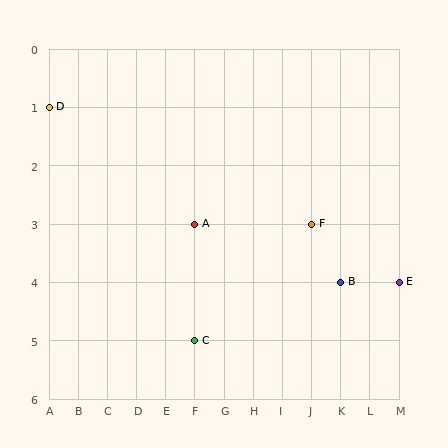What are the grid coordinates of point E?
Point E is at grid coordinates (M, 4).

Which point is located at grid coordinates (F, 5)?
Point C is at (F, 5).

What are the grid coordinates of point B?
Point B is at grid coordinates (K, 4).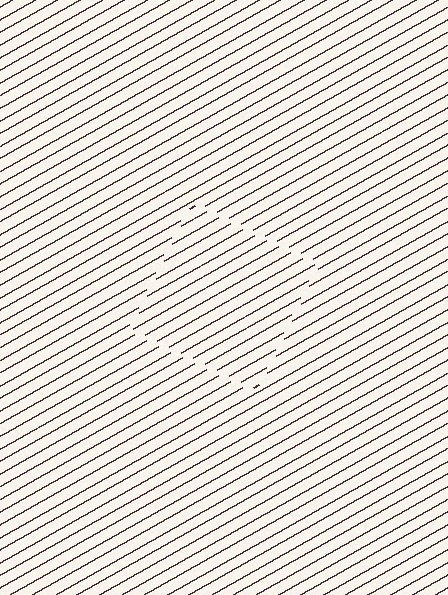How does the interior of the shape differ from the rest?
The interior of the shape contains the same grating, shifted by half a period — the contour is defined by the phase discontinuity where line-ends from the inner and outer gratings abut.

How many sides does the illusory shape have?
4 sides — the line-ends trace a square.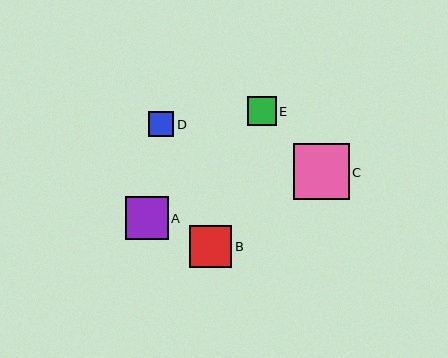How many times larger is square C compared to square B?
Square C is approximately 1.3 times the size of square B.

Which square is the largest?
Square C is the largest with a size of approximately 56 pixels.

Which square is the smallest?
Square D is the smallest with a size of approximately 25 pixels.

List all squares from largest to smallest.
From largest to smallest: C, A, B, E, D.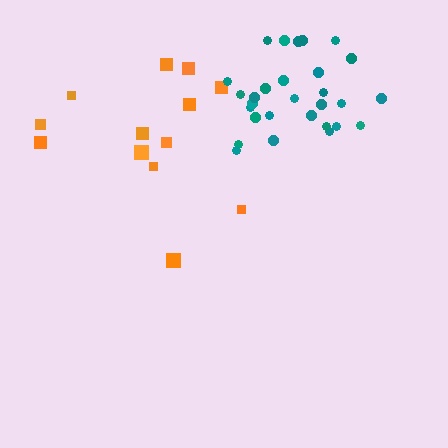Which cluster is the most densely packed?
Teal.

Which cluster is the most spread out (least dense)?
Orange.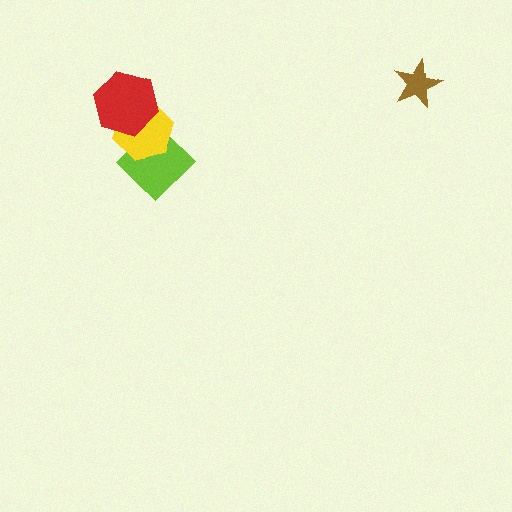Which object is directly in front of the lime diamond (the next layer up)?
The yellow hexagon is directly in front of the lime diamond.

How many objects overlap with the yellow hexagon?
2 objects overlap with the yellow hexagon.